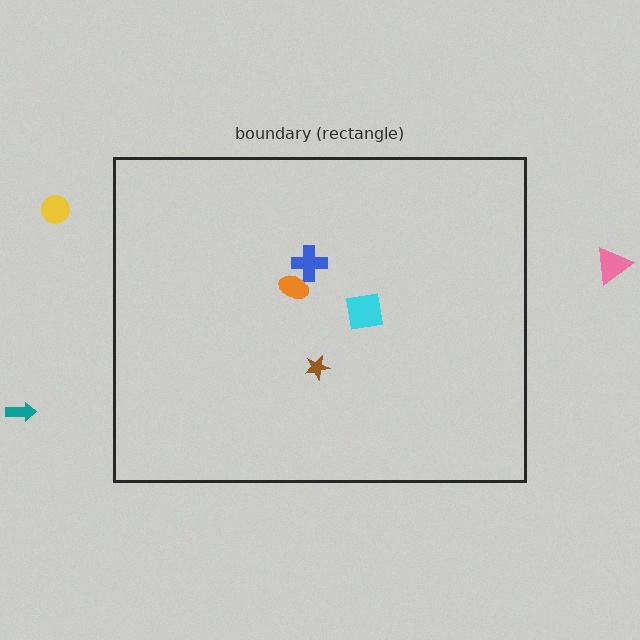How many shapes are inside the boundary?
4 inside, 3 outside.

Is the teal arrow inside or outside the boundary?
Outside.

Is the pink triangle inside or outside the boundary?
Outside.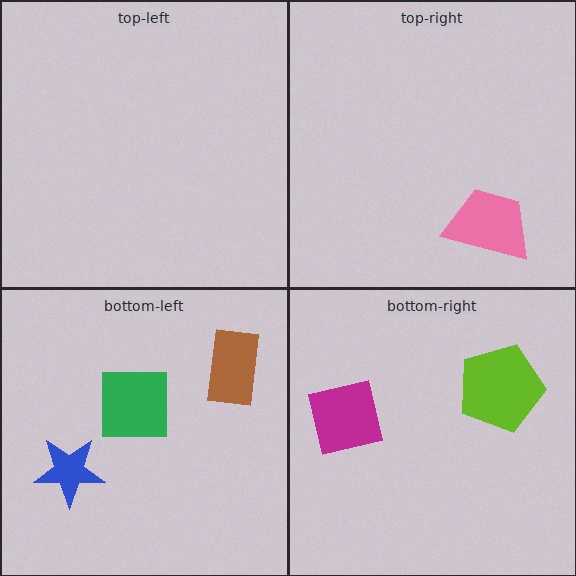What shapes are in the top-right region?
The pink trapezoid.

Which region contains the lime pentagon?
The bottom-right region.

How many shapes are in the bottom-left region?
3.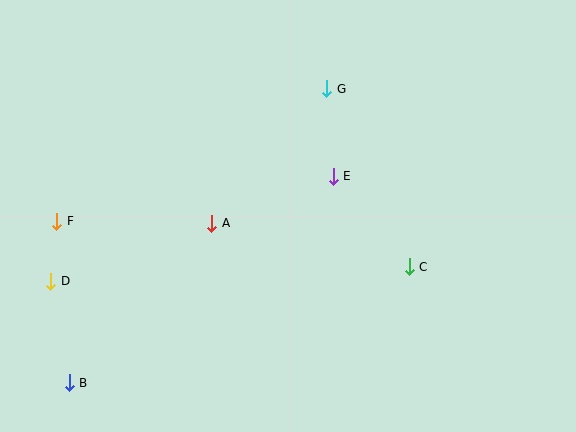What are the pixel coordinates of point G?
Point G is at (327, 89).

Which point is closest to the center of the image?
Point E at (333, 176) is closest to the center.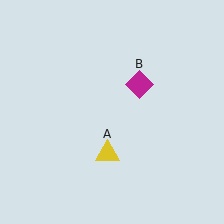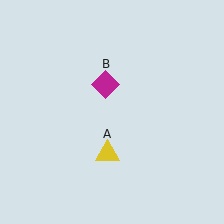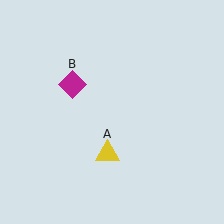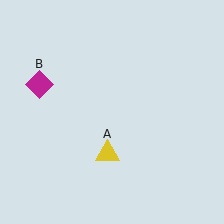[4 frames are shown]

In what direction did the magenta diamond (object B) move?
The magenta diamond (object B) moved left.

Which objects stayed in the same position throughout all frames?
Yellow triangle (object A) remained stationary.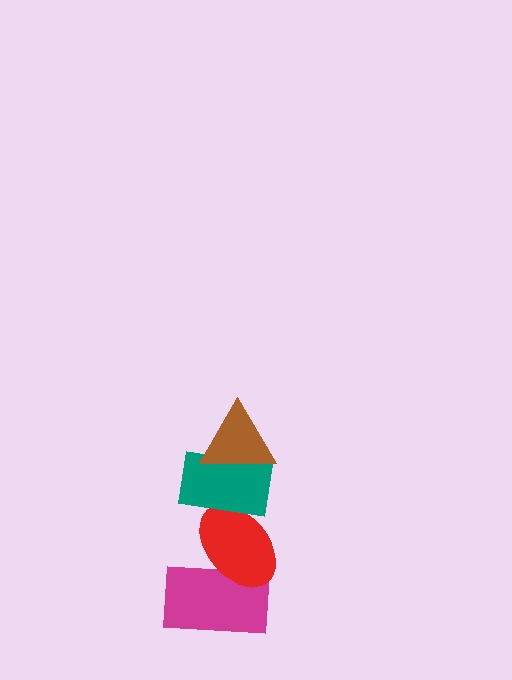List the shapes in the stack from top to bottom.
From top to bottom: the brown triangle, the teal rectangle, the red ellipse, the magenta rectangle.